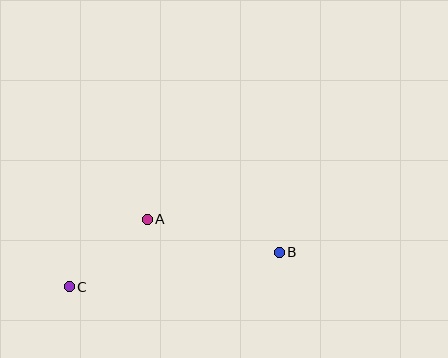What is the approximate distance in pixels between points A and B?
The distance between A and B is approximately 136 pixels.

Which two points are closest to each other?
Points A and C are closest to each other.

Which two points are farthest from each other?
Points B and C are farthest from each other.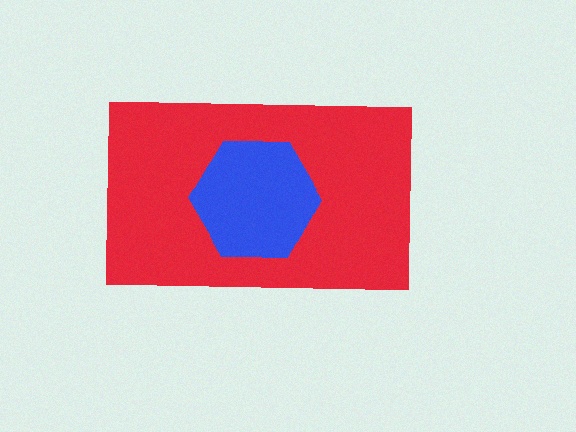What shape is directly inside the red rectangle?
The blue hexagon.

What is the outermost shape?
The red rectangle.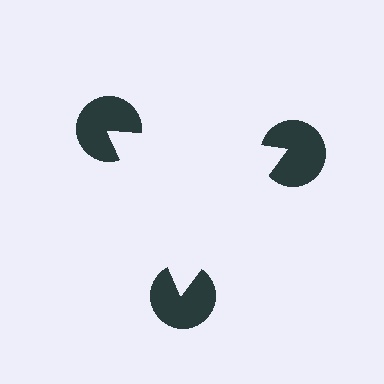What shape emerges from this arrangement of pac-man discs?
An illusory triangle — its edges are inferred from the aligned wedge cuts in the pac-man discs, not physically drawn.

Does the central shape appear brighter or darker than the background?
It typically appears slightly brighter than the background, even though no actual brightness change is drawn.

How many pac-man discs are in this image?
There are 3 — one at each vertex of the illusory triangle.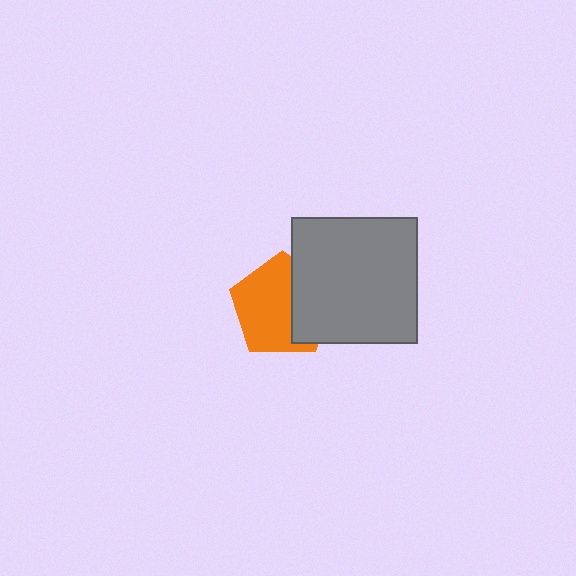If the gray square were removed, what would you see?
You would see the complete orange pentagon.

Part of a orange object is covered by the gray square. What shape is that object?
It is a pentagon.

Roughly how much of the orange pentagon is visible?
About half of it is visible (roughly 64%).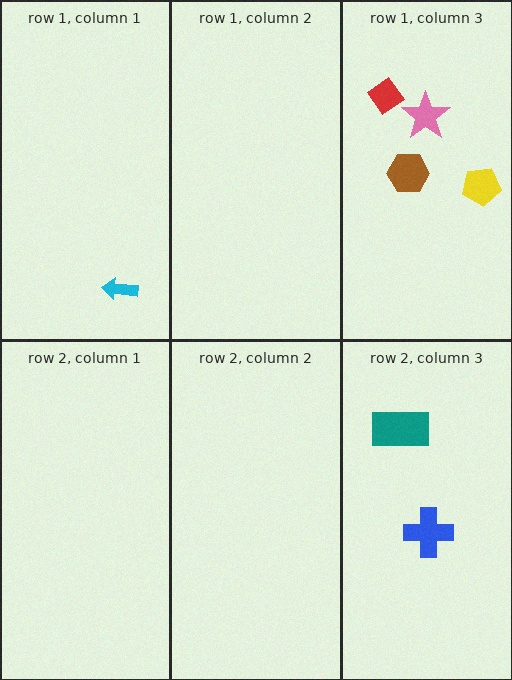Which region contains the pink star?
The row 1, column 3 region.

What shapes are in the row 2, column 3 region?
The teal rectangle, the blue cross.